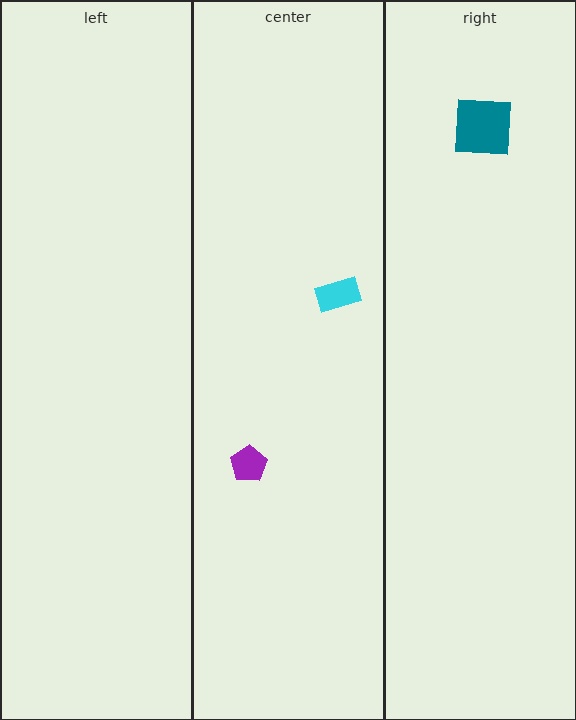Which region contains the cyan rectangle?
The center region.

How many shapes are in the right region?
1.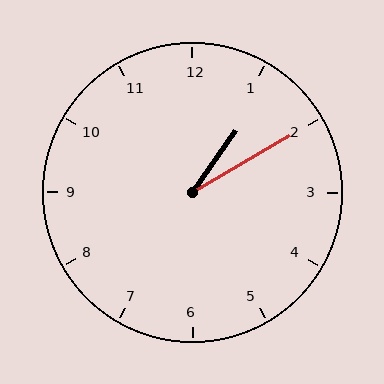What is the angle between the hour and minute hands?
Approximately 25 degrees.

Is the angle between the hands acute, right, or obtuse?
It is acute.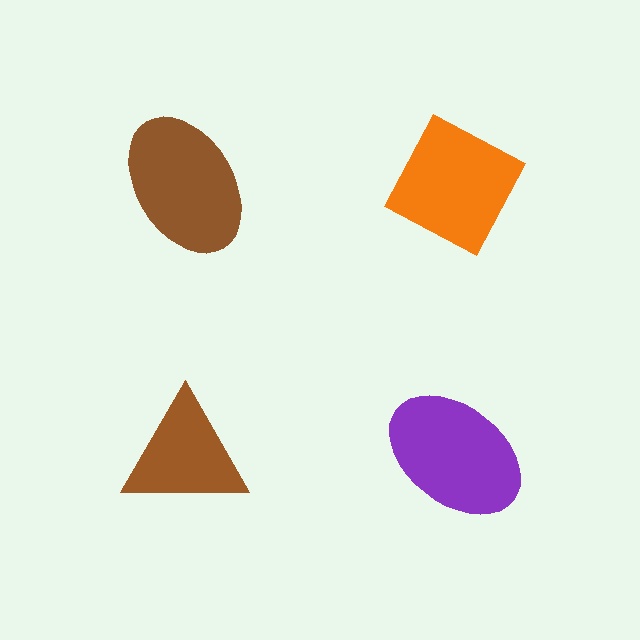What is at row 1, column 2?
An orange diamond.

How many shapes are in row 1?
2 shapes.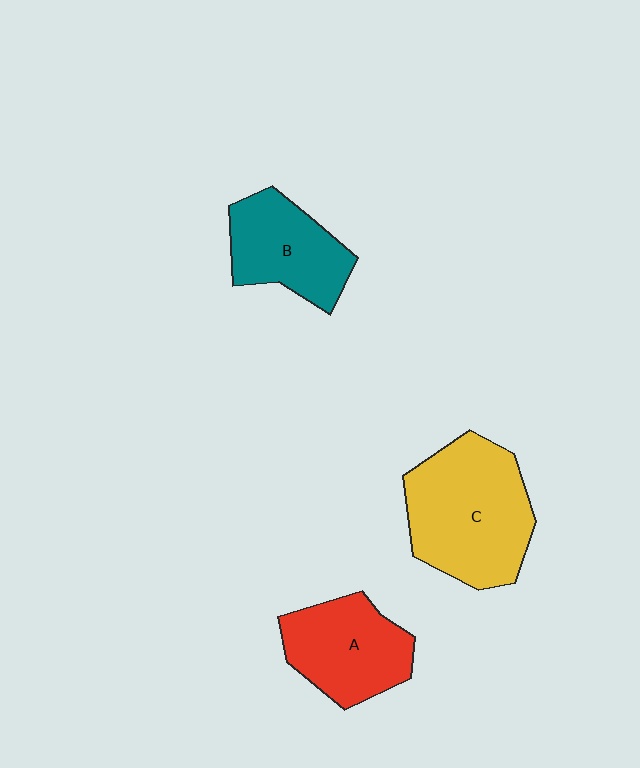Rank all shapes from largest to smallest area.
From largest to smallest: C (yellow), A (red), B (teal).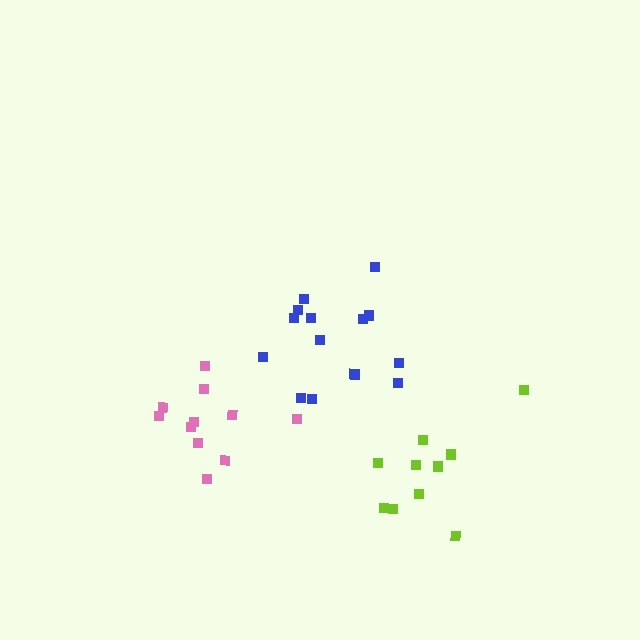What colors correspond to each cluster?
The clusters are colored: lime, blue, pink.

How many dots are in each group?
Group 1: 10 dots, Group 2: 14 dots, Group 3: 11 dots (35 total).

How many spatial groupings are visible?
There are 3 spatial groupings.